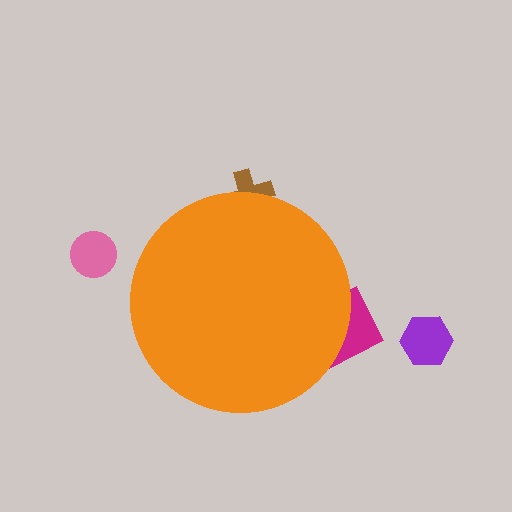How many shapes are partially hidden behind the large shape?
2 shapes are partially hidden.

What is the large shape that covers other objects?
An orange circle.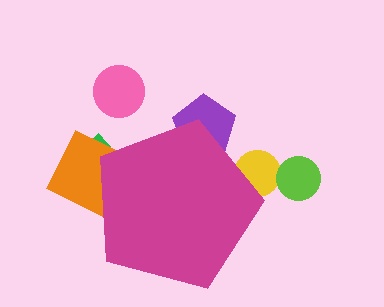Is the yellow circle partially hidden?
Yes, the yellow circle is partially hidden behind the magenta pentagon.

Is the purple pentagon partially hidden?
Yes, the purple pentagon is partially hidden behind the magenta pentagon.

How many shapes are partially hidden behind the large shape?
4 shapes are partially hidden.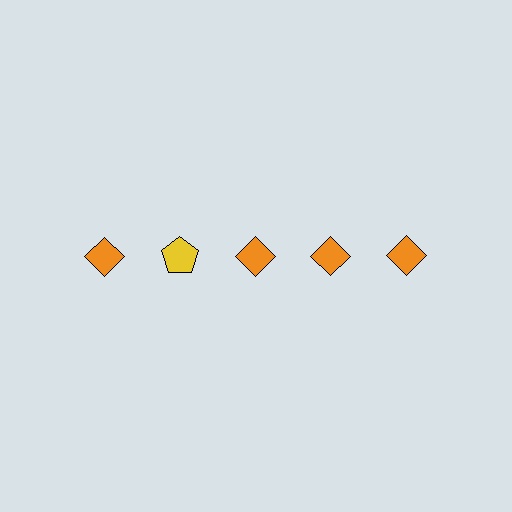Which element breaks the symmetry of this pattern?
The yellow pentagon in the top row, second from left column breaks the symmetry. All other shapes are orange diamonds.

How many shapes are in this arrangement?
There are 5 shapes arranged in a grid pattern.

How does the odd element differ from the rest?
It differs in both color (yellow instead of orange) and shape (pentagon instead of diamond).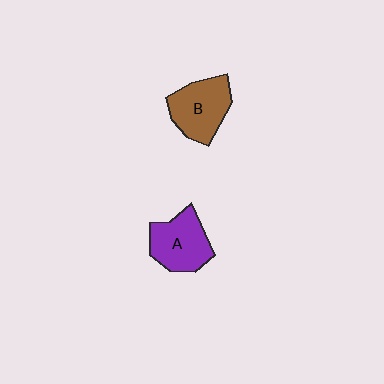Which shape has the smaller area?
Shape A (purple).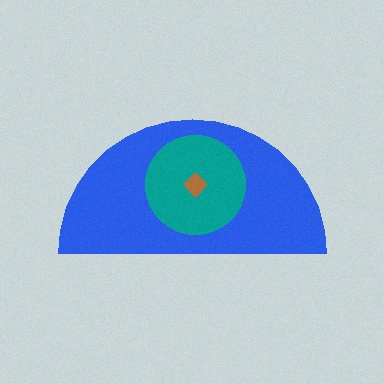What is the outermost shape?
The blue semicircle.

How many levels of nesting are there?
3.